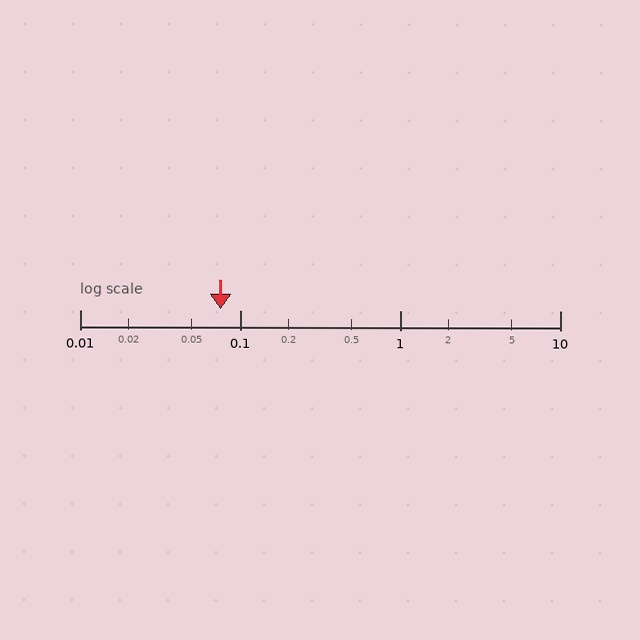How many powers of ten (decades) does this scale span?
The scale spans 3 decades, from 0.01 to 10.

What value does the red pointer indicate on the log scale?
The pointer indicates approximately 0.076.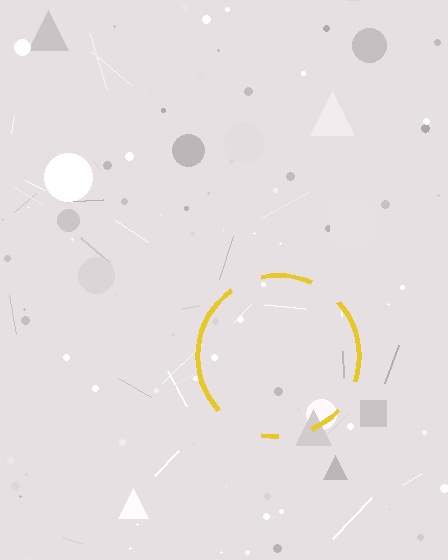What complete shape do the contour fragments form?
The contour fragments form a circle.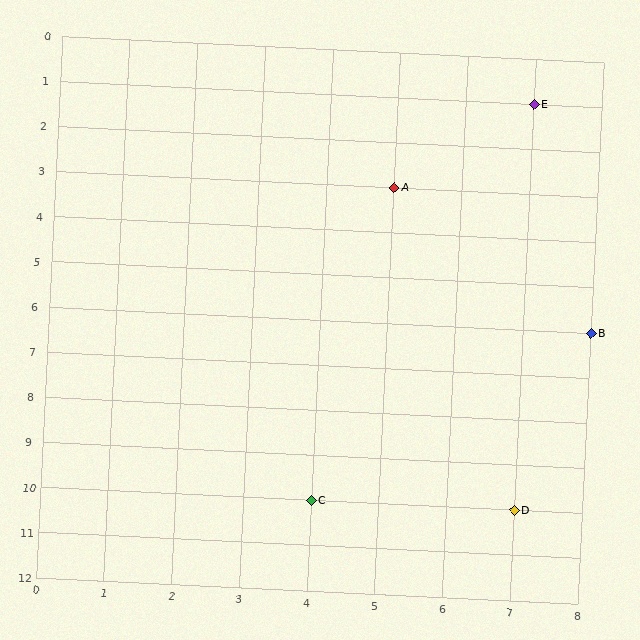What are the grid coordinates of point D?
Point D is at grid coordinates (7, 10).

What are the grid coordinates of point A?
Point A is at grid coordinates (5, 3).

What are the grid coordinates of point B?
Point B is at grid coordinates (8, 6).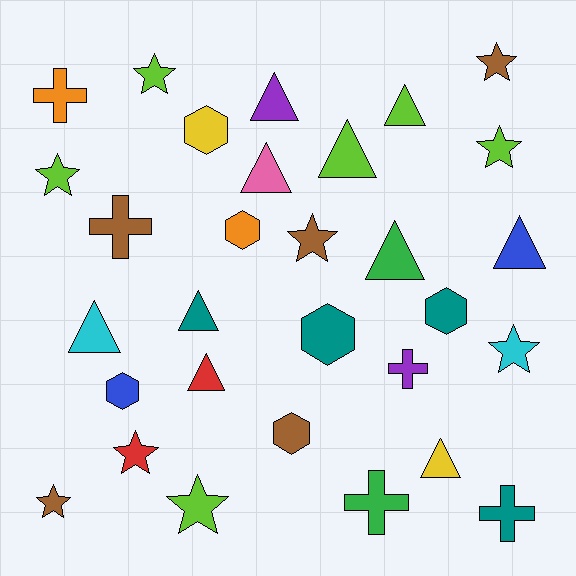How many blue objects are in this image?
There are 2 blue objects.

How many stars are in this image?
There are 9 stars.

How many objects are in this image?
There are 30 objects.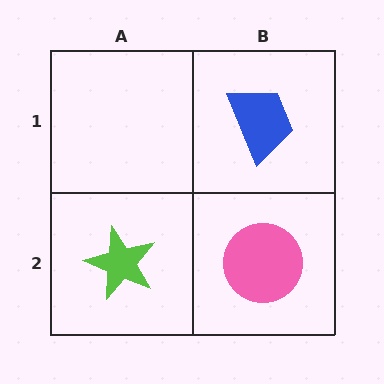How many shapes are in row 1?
1 shape.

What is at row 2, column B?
A pink circle.